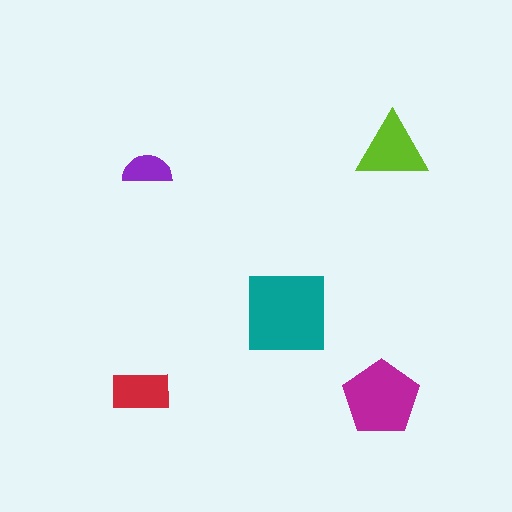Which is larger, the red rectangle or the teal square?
The teal square.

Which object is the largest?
The teal square.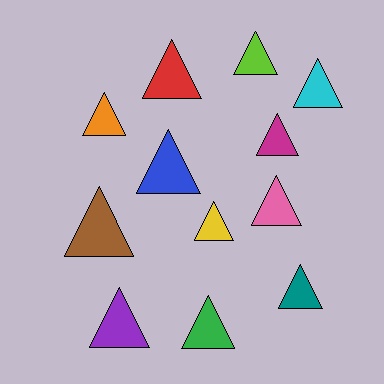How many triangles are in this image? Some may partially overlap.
There are 12 triangles.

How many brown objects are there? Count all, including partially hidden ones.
There is 1 brown object.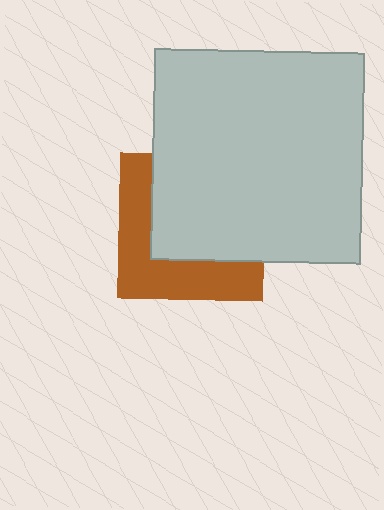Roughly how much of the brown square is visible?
A small part of it is visible (roughly 42%).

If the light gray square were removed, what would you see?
You would see the complete brown square.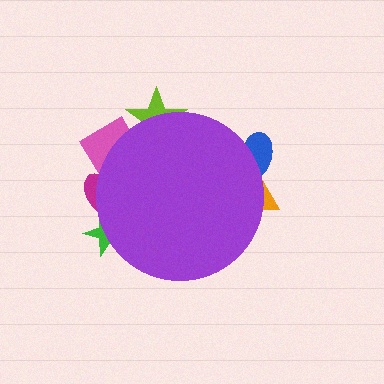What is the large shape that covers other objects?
A purple circle.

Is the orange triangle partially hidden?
Yes, the orange triangle is partially hidden behind the purple circle.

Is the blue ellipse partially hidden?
Yes, the blue ellipse is partially hidden behind the purple circle.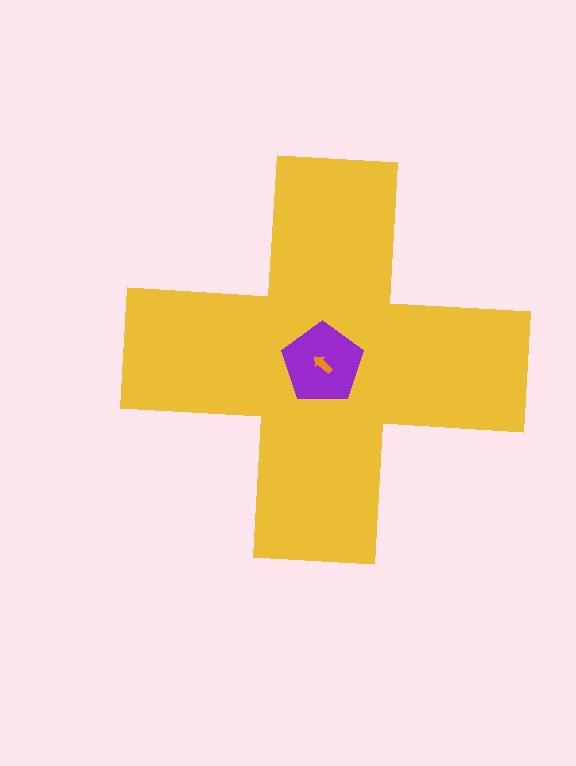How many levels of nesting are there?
3.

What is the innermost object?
The orange arrow.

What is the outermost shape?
The yellow cross.